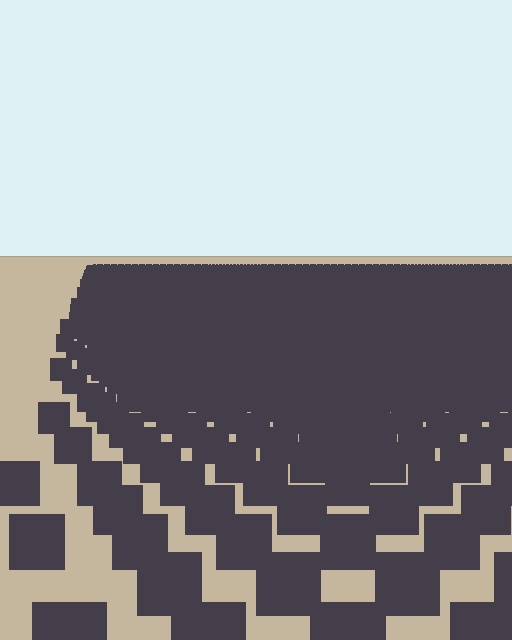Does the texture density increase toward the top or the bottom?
Density increases toward the top.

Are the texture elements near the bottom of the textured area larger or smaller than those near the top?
Larger. Near the bottom, elements are closer to the viewer and appear at a bigger on-screen size.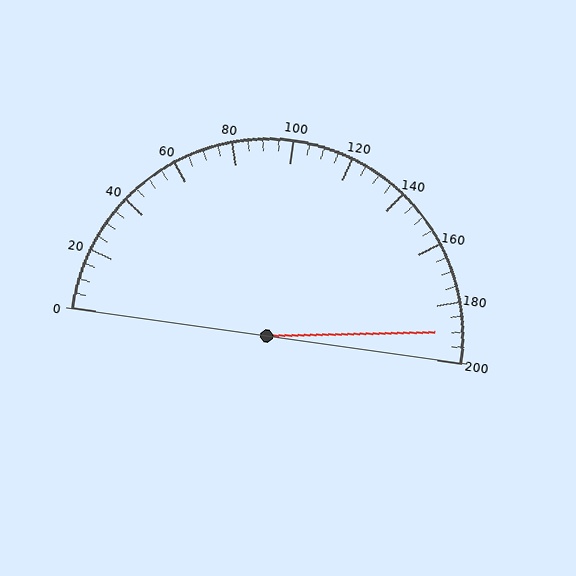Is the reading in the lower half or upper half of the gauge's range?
The reading is in the upper half of the range (0 to 200).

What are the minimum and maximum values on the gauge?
The gauge ranges from 0 to 200.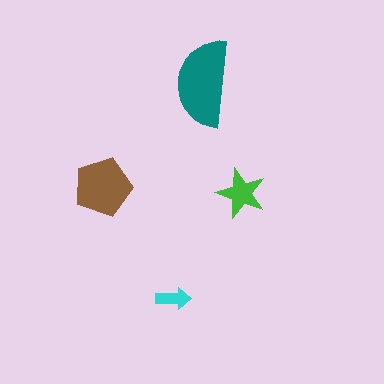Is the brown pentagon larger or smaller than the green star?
Larger.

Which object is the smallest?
The cyan arrow.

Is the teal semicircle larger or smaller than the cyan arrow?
Larger.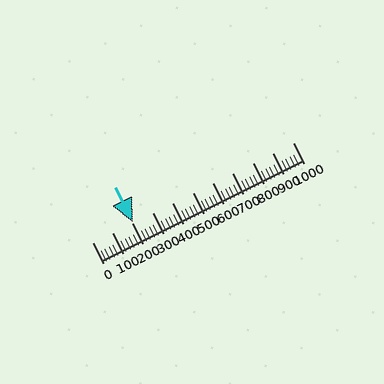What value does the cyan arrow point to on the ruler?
The cyan arrow points to approximately 204.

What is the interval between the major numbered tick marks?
The major tick marks are spaced 100 units apart.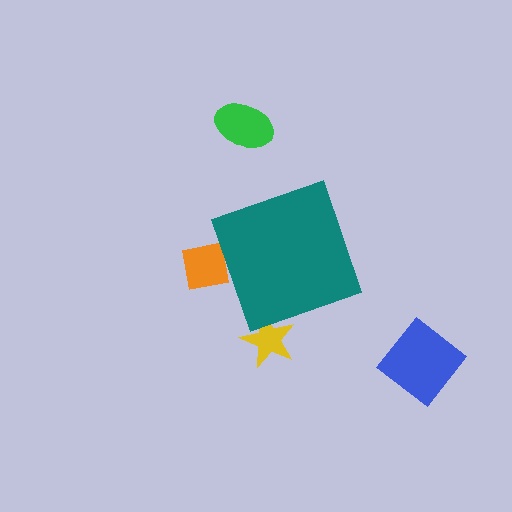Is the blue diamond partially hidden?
No, the blue diamond is fully visible.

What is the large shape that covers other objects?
A teal diamond.